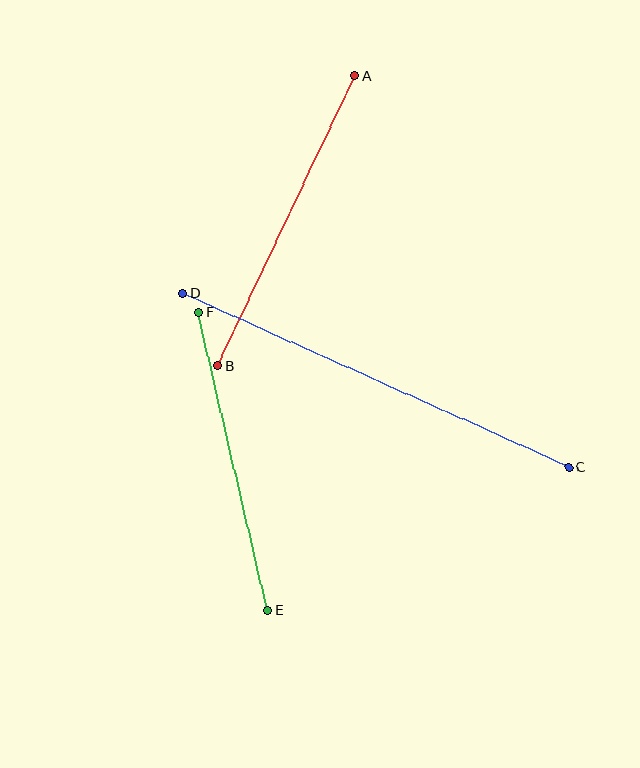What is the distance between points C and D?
The distance is approximately 423 pixels.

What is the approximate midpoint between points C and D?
The midpoint is at approximately (376, 381) pixels.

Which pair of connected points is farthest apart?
Points C and D are farthest apart.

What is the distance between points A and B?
The distance is approximately 320 pixels.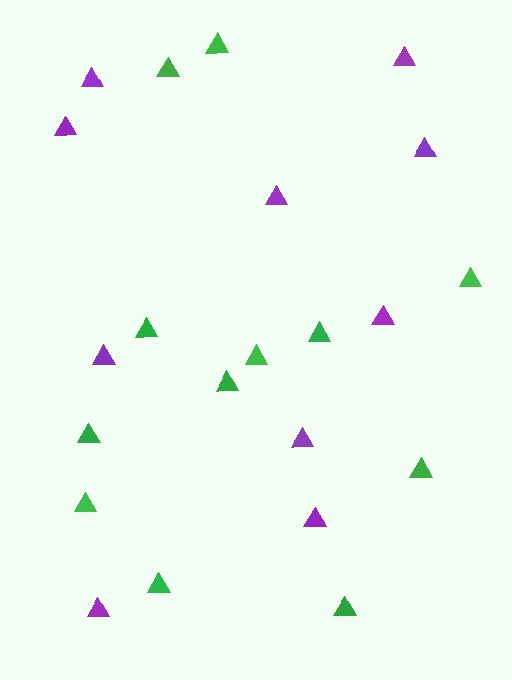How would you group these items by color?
There are 2 groups: one group of green triangles (12) and one group of purple triangles (10).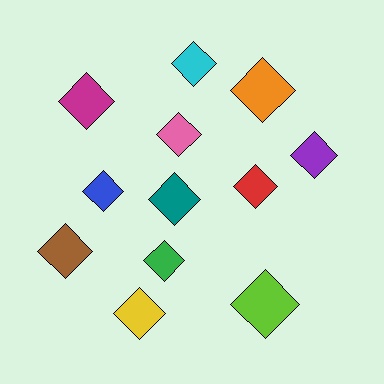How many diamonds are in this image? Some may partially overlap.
There are 12 diamonds.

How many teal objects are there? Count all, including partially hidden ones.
There is 1 teal object.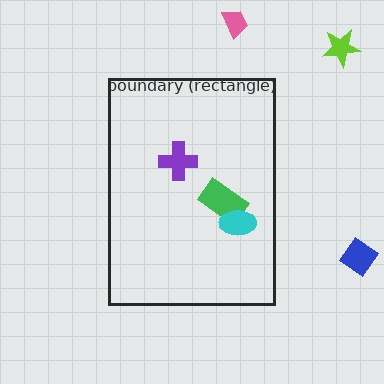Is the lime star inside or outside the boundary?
Outside.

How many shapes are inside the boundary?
3 inside, 3 outside.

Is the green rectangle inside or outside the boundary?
Inside.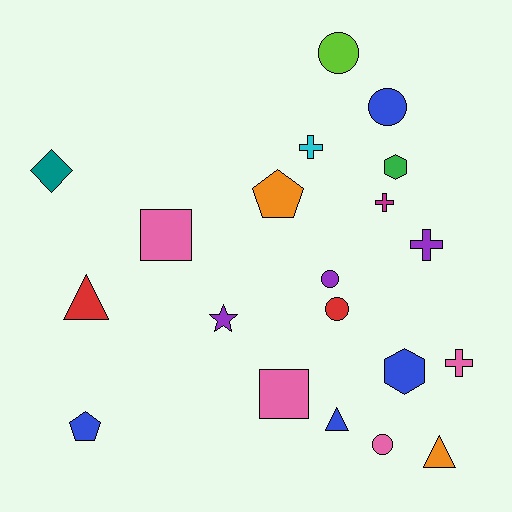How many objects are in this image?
There are 20 objects.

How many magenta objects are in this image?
There is 1 magenta object.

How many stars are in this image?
There is 1 star.